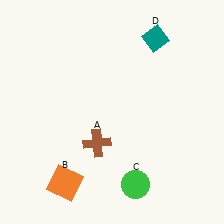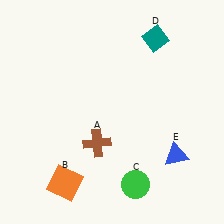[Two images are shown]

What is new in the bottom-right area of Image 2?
A blue triangle (E) was added in the bottom-right area of Image 2.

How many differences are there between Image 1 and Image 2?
There is 1 difference between the two images.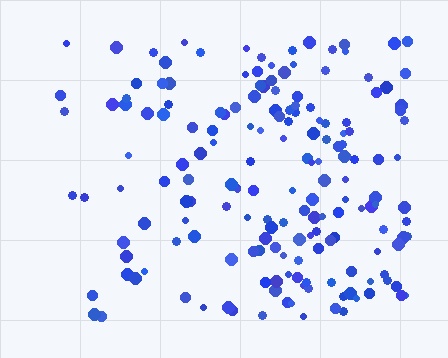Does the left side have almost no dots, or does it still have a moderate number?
Still a moderate number, just noticeably fewer than the right.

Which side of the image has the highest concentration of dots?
The right.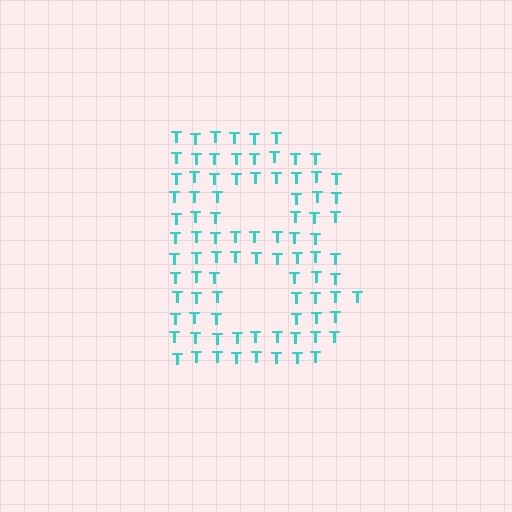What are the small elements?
The small elements are letter T's.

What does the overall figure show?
The overall figure shows the letter B.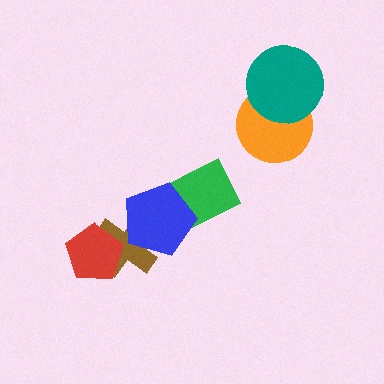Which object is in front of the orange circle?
The teal circle is in front of the orange circle.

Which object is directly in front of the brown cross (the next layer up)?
The blue pentagon is directly in front of the brown cross.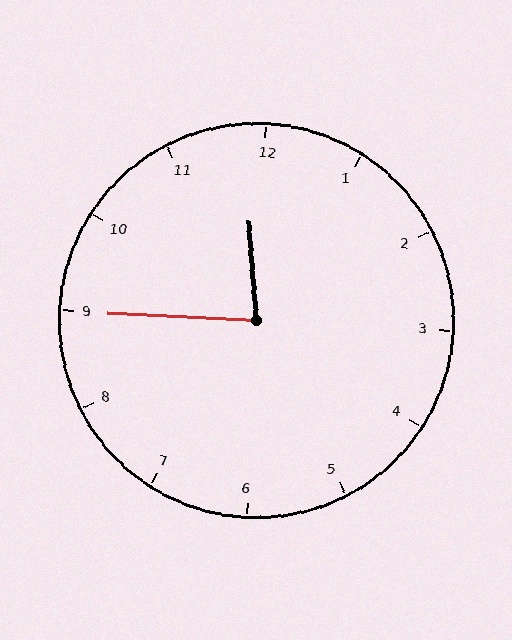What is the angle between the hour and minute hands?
Approximately 82 degrees.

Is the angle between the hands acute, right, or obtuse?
It is acute.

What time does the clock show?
11:45.